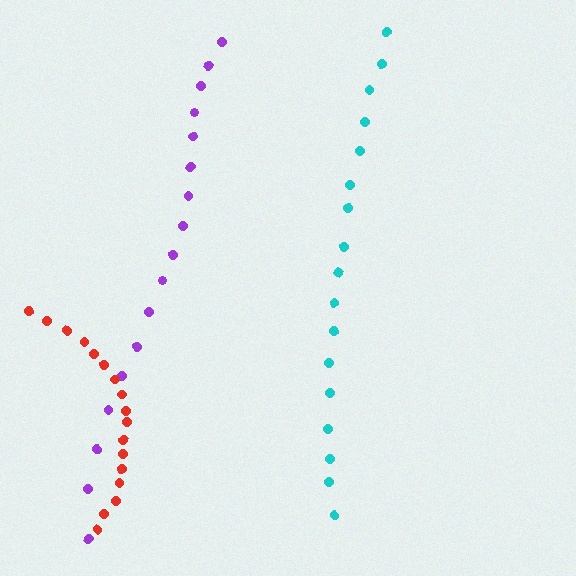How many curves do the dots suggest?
There are 3 distinct paths.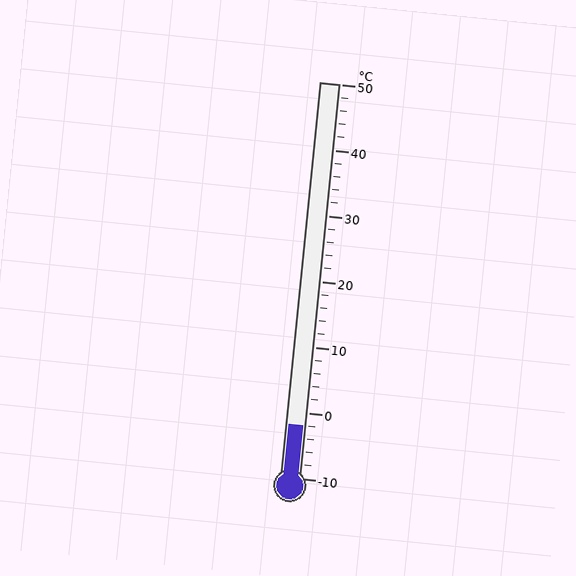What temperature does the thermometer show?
The thermometer shows approximately -2°C.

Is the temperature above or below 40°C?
The temperature is below 40°C.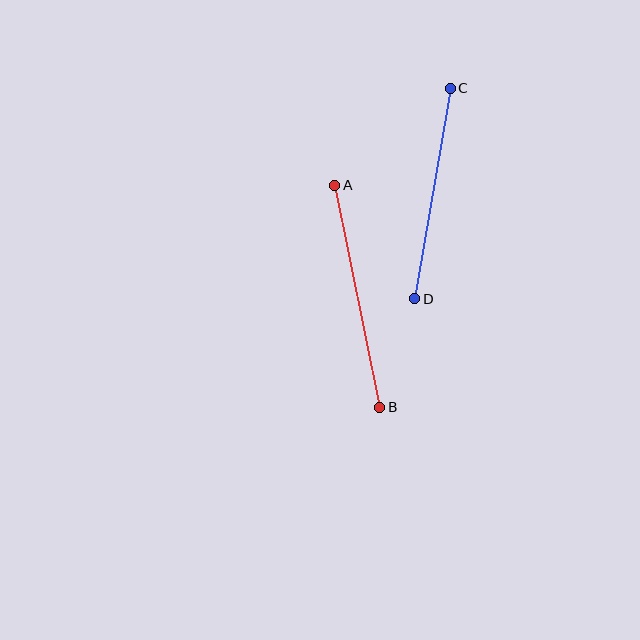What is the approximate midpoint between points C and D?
The midpoint is at approximately (433, 193) pixels.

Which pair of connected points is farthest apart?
Points A and B are farthest apart.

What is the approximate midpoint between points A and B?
The midpoint is at approximately (357, 296) pixels.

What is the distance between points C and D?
The distance is approximately 213 pixels.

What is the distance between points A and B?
The distance is approximately 226 pixels.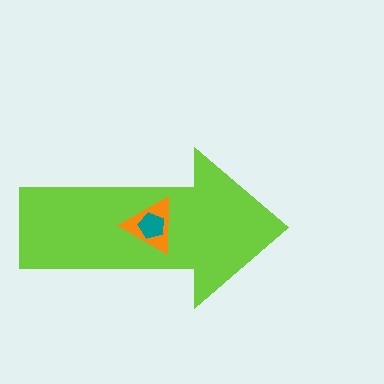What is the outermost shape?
The lime arrow.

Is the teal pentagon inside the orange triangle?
Yes.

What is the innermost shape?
The teal pentagon.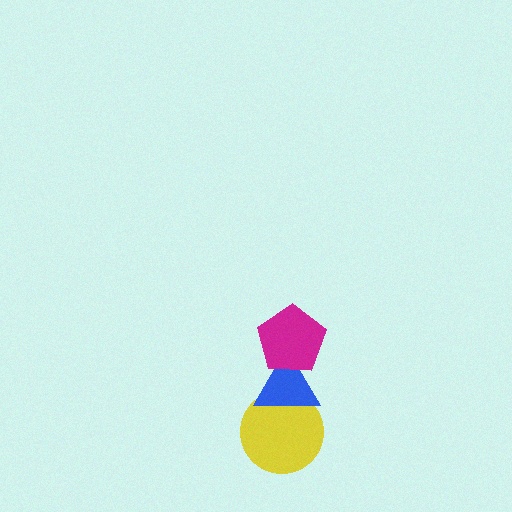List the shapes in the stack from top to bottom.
From top to bottom: the magenta pentagon, the blue triangle, the yellow circle.